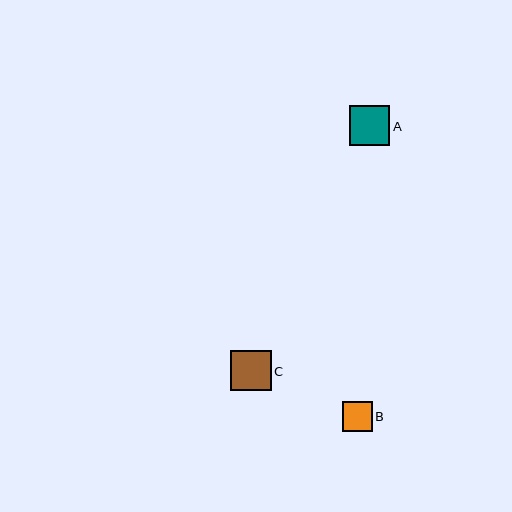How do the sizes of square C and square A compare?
Square C and square A are approximately the same size.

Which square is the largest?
Square C is the largest with a size of approximately 41 pixels.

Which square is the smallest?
Square B is the smallest with a size of approximately 30 pixels.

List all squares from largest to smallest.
From largest to smallest: C, A, B.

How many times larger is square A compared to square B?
Square A is approximately 1.3 times the size of square B.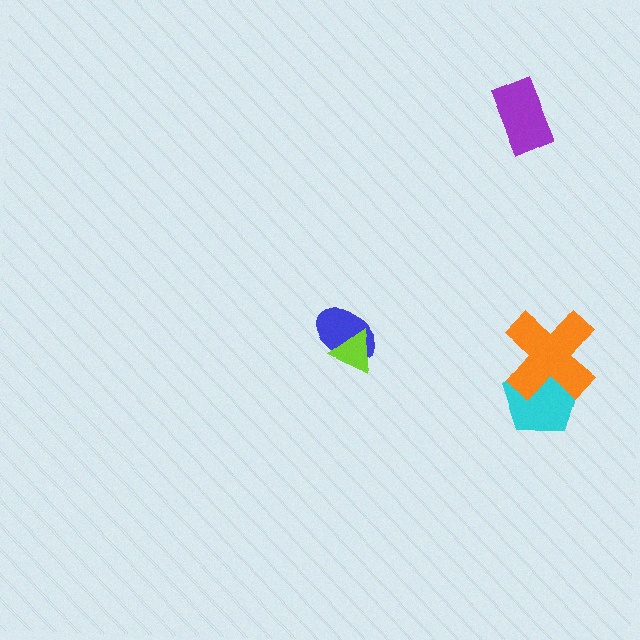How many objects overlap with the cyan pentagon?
1 object overlaps with the cyan pentagon.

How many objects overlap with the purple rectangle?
0 objects overlap with the purple rectangle.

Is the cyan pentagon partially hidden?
Yes, it is partially covered by another shape.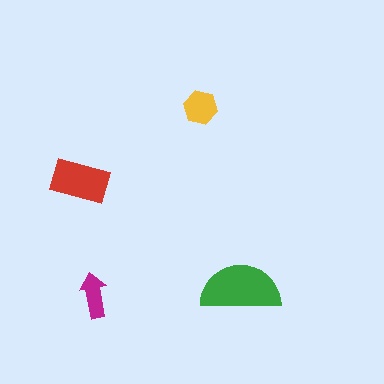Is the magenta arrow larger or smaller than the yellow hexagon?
Smaller.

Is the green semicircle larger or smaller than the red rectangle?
Larger.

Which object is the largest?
The green semicircle.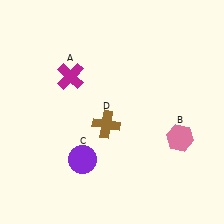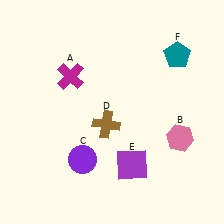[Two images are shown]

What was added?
A purple square (E), a teal pentagon (F) were added in Image 2.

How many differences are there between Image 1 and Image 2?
There are 2 differences between the two images.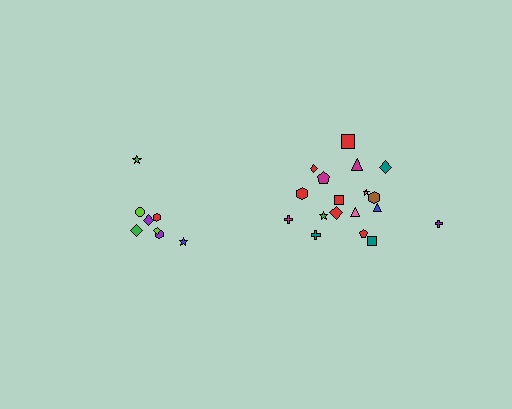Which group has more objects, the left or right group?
The right group.